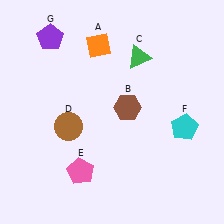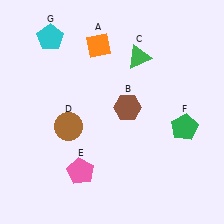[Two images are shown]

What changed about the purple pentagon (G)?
In Image 1, G is purple. In Image 2, it changed to cyan.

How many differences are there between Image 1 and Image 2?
There are 2 differences between the two images.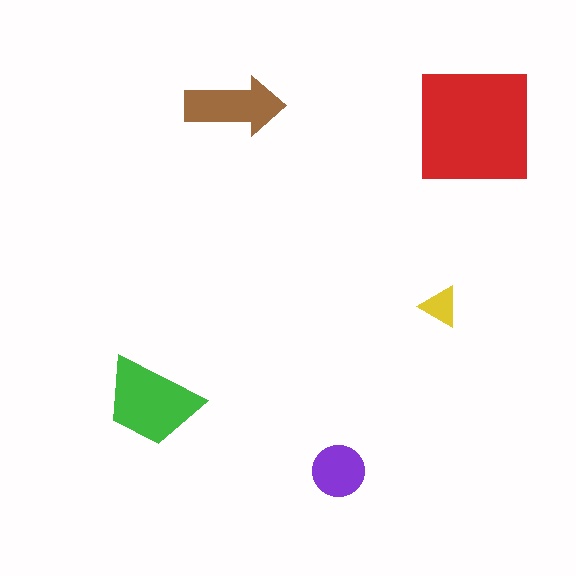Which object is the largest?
The red square.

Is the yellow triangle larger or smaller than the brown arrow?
Smaller.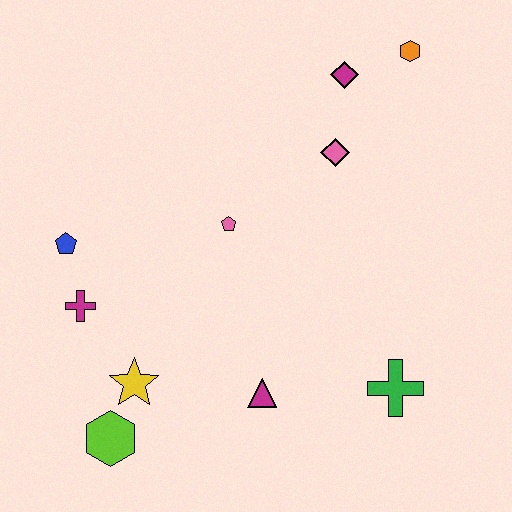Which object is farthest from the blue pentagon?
The orange hexagon is farthest from the blue pentagon.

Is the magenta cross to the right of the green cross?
No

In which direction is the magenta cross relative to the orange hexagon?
The magenta cross is to the left of the orange hexagon.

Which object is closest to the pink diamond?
The magenta diamond is closest to the pink diamond.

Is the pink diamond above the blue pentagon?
Yes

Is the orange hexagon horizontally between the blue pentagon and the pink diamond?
No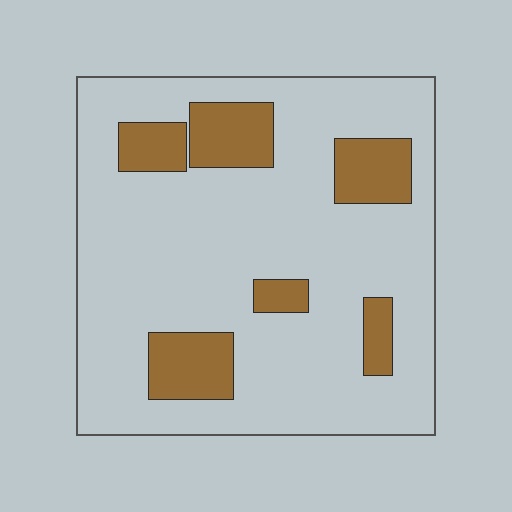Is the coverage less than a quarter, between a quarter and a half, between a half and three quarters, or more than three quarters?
Less than a quarter.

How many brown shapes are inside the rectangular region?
6.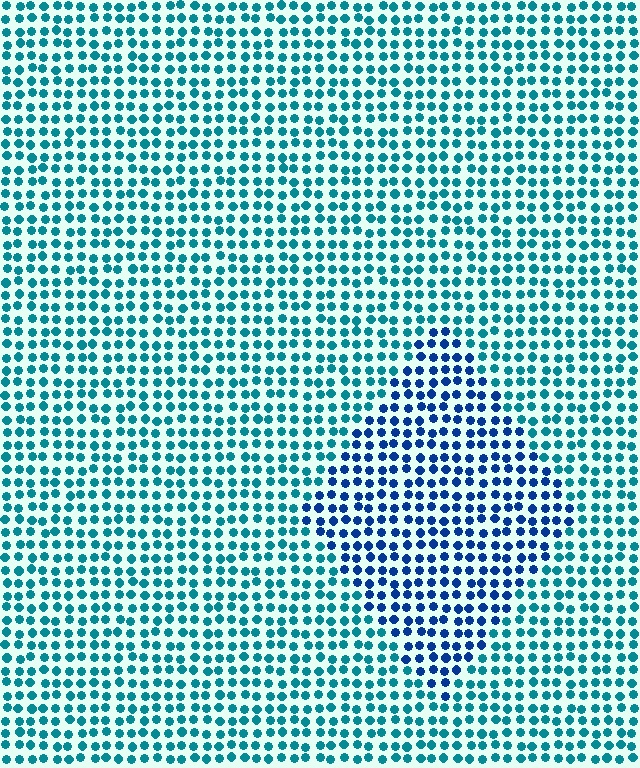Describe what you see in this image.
The image is filled with small teal elements in a uniform arrangement. A diamond-shaped region is visible where the elements are tinted to a slightly different hue, forming a subtle color boundary.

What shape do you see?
I see a diamond.